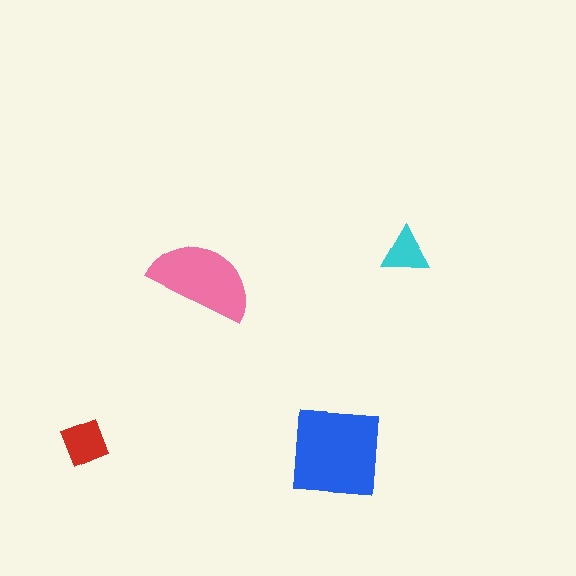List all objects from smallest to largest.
The cyan triangle, the red diamond, the pink semicircle, the blue square.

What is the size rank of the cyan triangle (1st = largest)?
4th.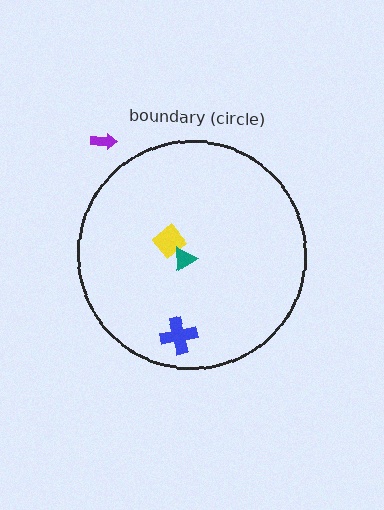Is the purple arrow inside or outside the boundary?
Outside.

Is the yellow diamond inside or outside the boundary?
Inside.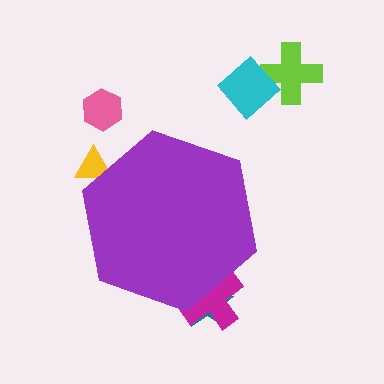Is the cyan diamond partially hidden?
No, the cyan diamond is fully visible.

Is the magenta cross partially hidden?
Yes, the magenta cross is partially hidden behind the purple hexagon.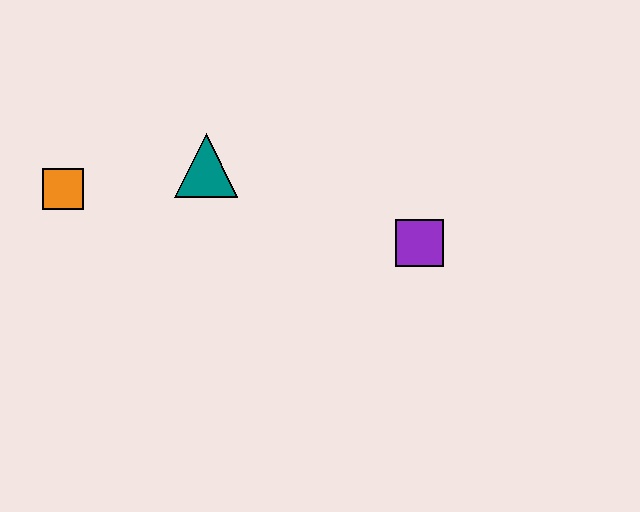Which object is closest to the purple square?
The teal triangle is closest to the purple square.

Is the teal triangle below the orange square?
No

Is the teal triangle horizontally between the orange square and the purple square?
Yes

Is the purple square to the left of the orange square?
No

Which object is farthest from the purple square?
The orange square is farthest from the purple square.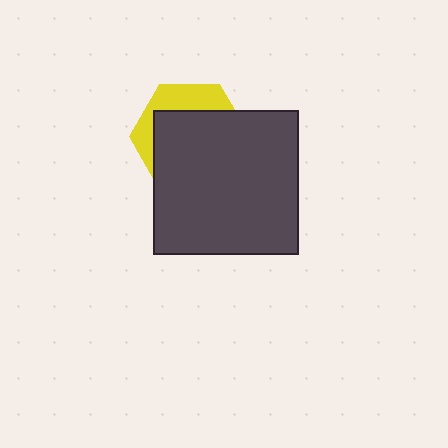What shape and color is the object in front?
The object in front is a dark gray square.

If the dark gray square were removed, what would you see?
You would see the complete yellow hexagon.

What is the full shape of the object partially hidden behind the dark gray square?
The partially hidden object is a yellow hexagon.